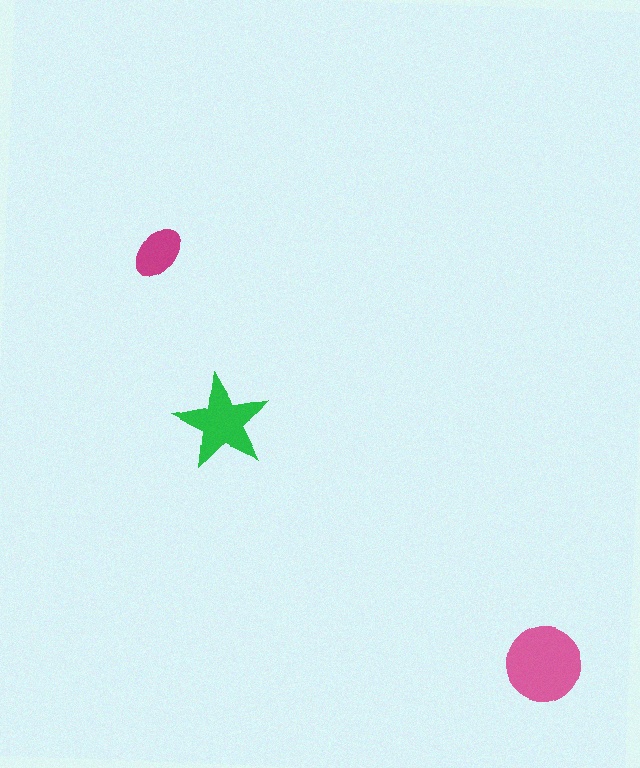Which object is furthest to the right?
The pink circle is rightmost.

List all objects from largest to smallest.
The pink circle, the green star, the magenta ellipse.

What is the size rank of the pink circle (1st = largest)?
1st.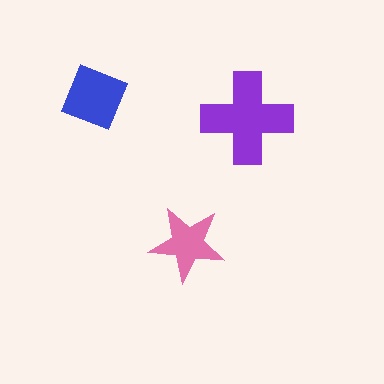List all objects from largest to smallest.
The purple cross, the blue diamond, the pink star.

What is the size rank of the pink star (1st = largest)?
3rd.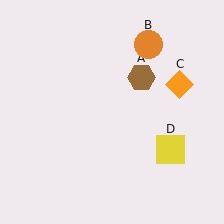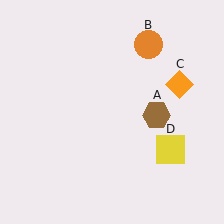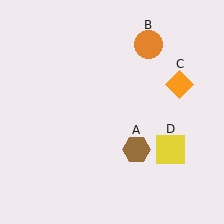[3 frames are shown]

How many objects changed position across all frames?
1 object changed position: brown hexagon (object A).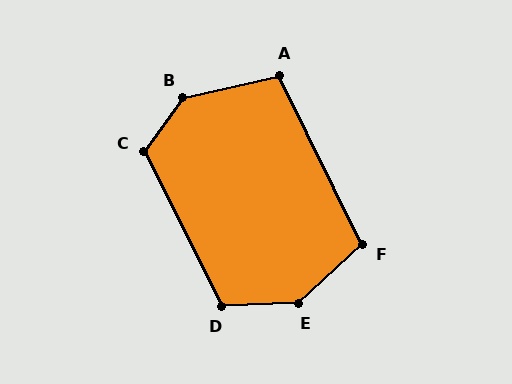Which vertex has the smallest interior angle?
A, at approximately 103 degrees.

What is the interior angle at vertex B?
Approximately 139 degrees (obtuse).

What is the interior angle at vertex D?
Approximately 115 degrees (obtuse).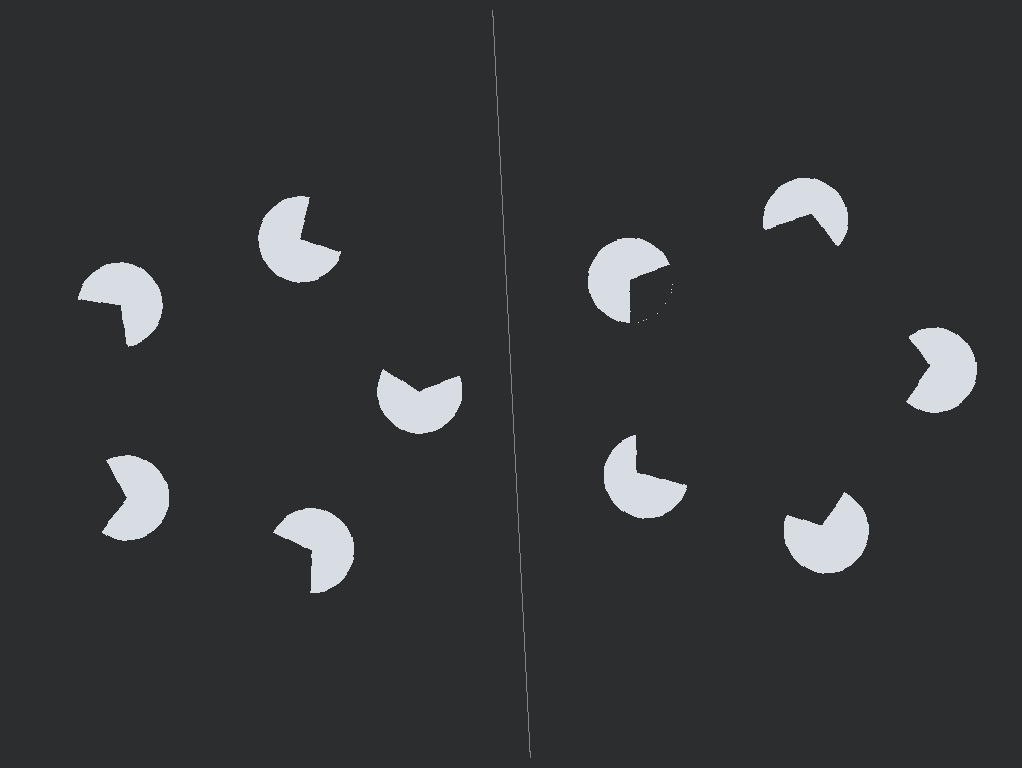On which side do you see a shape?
An illusory pentagon appears on the right side. On the left side the wedge cuts are rotated, so no coherent shape forms.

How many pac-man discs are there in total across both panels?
10 — 5 on each side.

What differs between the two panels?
The pac-man discs are positioned identically on both sides; only the wedge orientations differ. On the right they align to a pentagon; on the left they are misaligned.